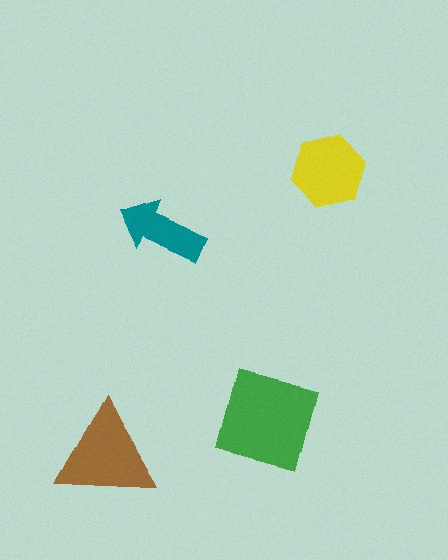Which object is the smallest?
The teal arrow.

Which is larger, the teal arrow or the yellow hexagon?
The yellow hexagon.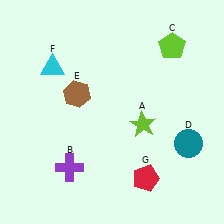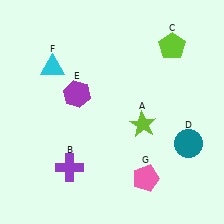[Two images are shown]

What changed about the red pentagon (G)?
In Image 1, G is red. In Image 2, it changed to pink.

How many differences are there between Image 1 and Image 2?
There are 2 differences between the two images.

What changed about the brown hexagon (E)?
In Image 1, E is brown. In Image 2, it changed to purple.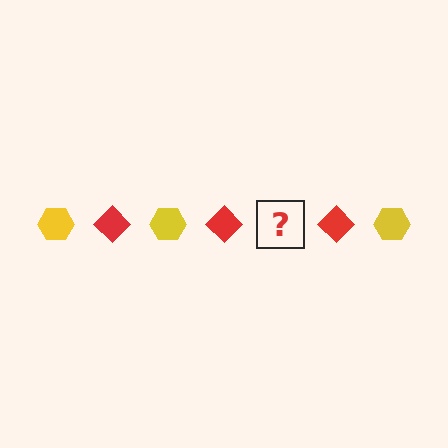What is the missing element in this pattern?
The missing element is a yellow hexagon.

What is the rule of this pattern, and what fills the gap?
The rule is that the pattern alternates between yellow hexagon and red diamond. The gap should be filled with a yellow hexagon.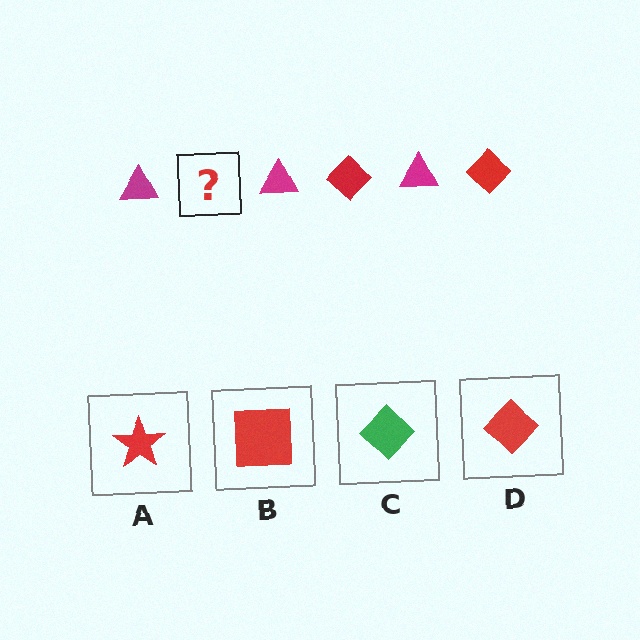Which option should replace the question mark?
Option D.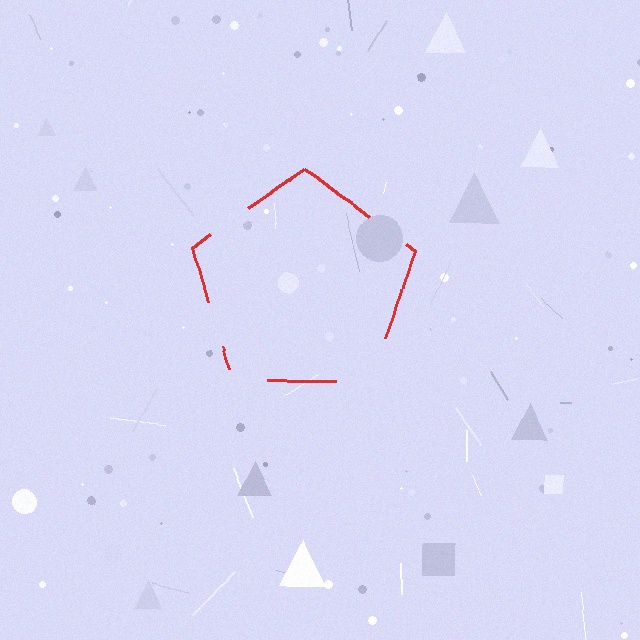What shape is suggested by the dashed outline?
The dashed outline suggests a pentagon.